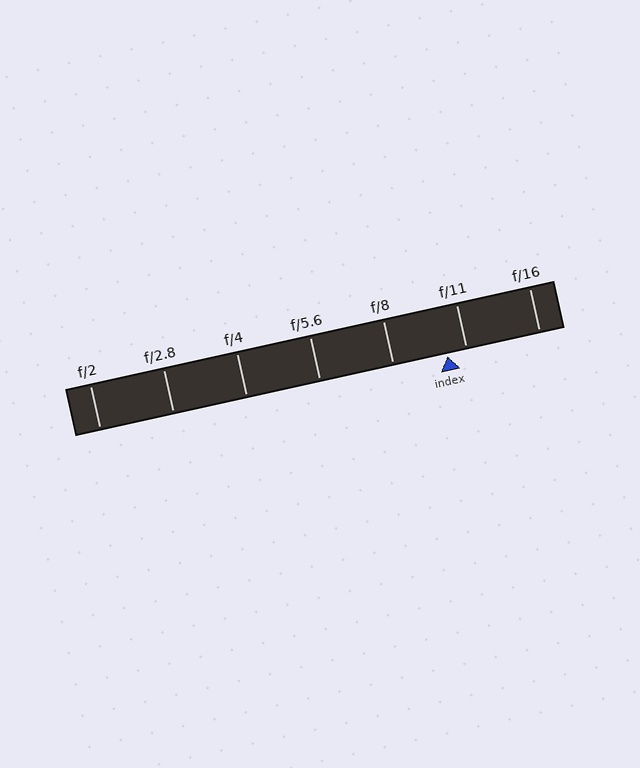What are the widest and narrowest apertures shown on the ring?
The widest aperture shown is f/2 and the narrowest is f/16.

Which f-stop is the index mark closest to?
The index mark is closest to f/11.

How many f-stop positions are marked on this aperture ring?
There are 7 f-stop positions marked.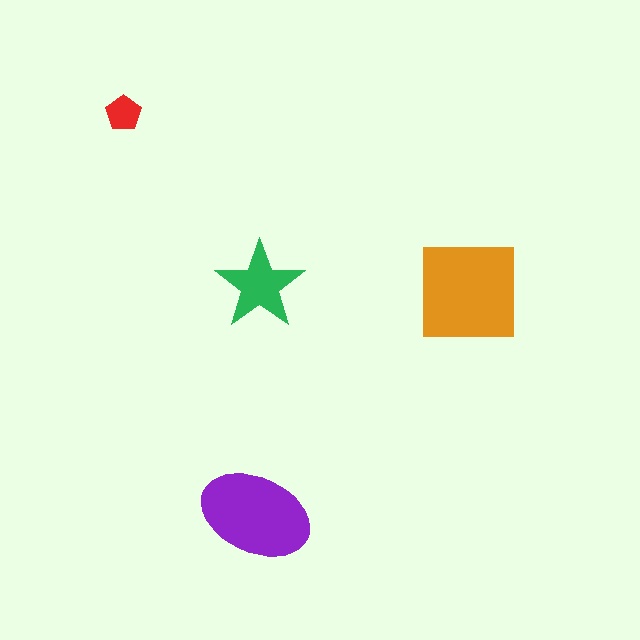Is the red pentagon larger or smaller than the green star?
Smaller.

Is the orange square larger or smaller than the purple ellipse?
Larger.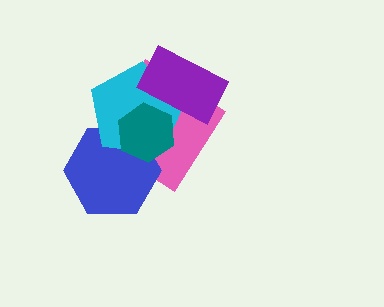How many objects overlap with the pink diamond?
4 objects overlap with the pink diamond.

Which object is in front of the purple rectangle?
The teal hexagon is in front of the purple rectangle.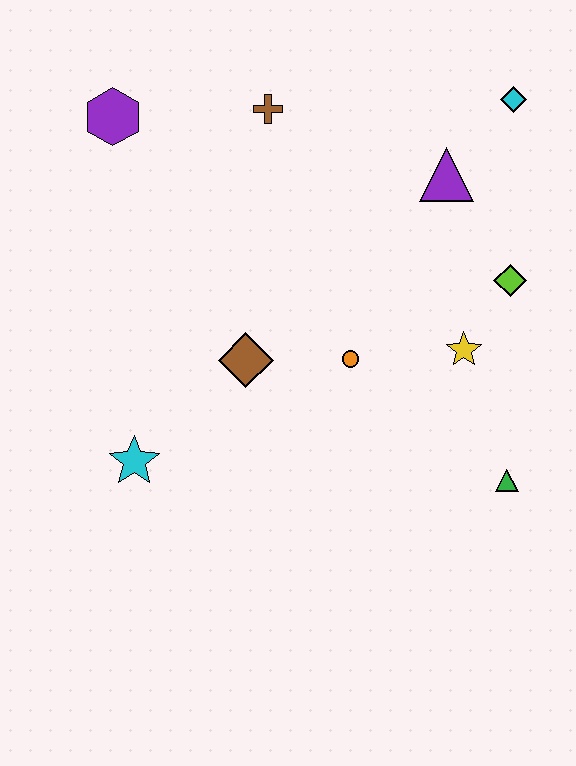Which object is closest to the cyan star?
The brown diamond is closest to the cyan star.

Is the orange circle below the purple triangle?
Yes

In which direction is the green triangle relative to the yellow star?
The green triangle is below the yellow star.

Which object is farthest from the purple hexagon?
The green triangle is farthest from the purple hexagon.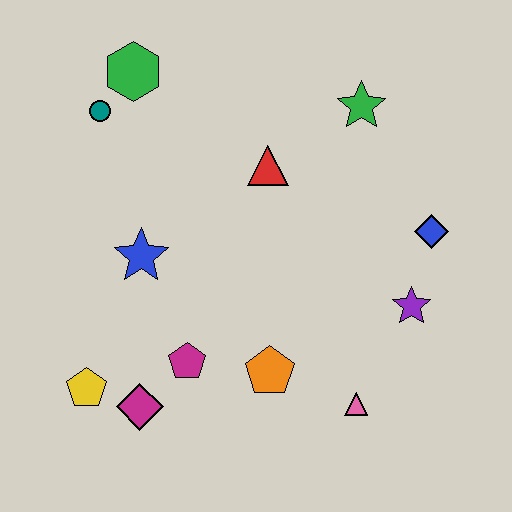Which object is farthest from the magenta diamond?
The green star is farthest from the magenta diamond.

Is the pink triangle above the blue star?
No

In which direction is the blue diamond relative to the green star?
The blue diamond is below the green star.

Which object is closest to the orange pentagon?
The magenta pentagon is closest to the orange pentagon.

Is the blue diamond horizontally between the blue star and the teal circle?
No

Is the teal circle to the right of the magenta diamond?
No